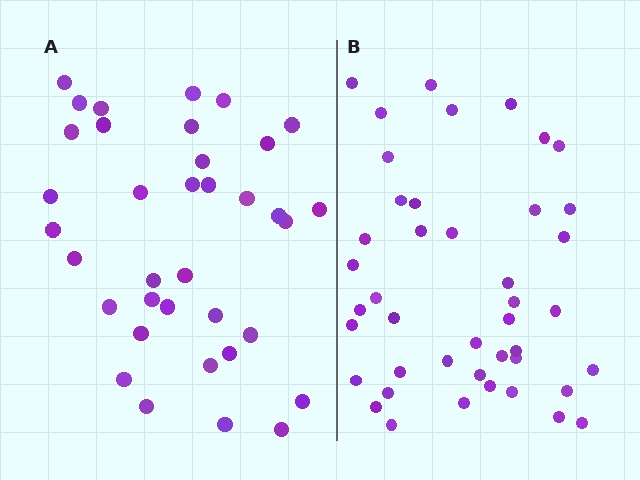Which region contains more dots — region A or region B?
Region B (the right region) has more dots.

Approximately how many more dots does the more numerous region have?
Region B has roughly 8 or so more dots than region A.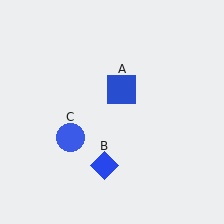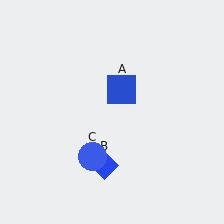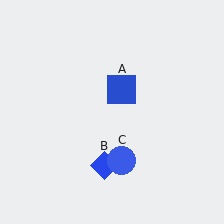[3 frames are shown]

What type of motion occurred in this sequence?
The blue circle (object C) rotated counterclockwise around the center of the scene.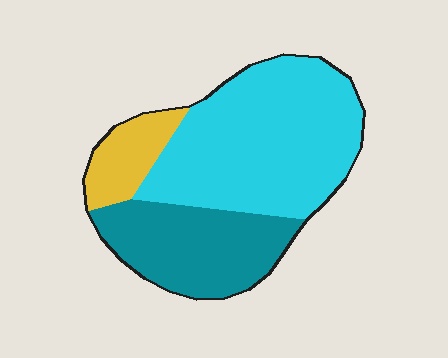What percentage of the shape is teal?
Teal takes up between a sixth and a third of the shape.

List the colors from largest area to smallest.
From largest to smallest: cyan, teal, yellow.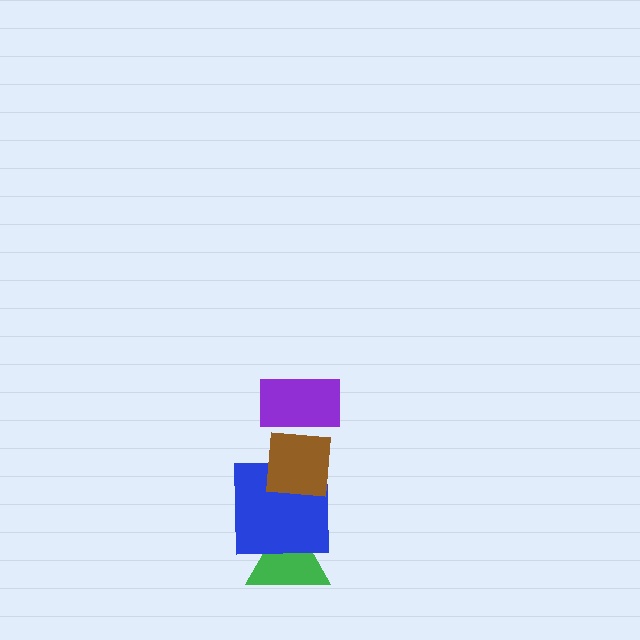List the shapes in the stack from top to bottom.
From top to bottom: the purple rectangle, the brown square, the blue square, the green triangle.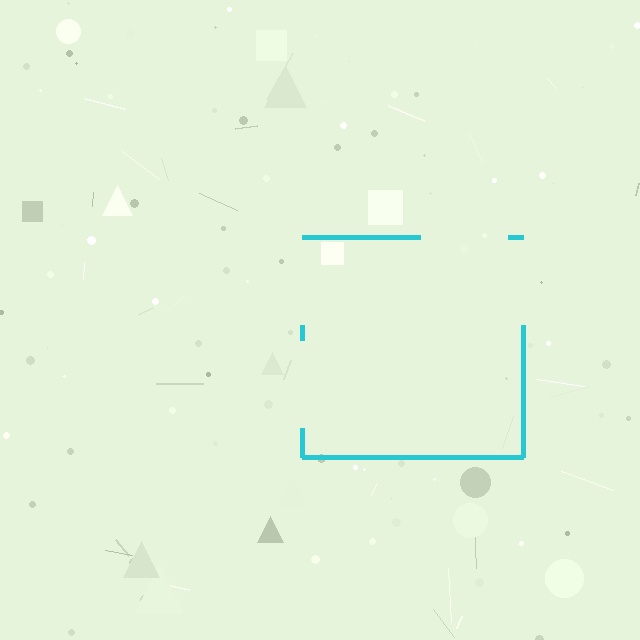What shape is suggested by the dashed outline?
The dashed outline suggests a square.